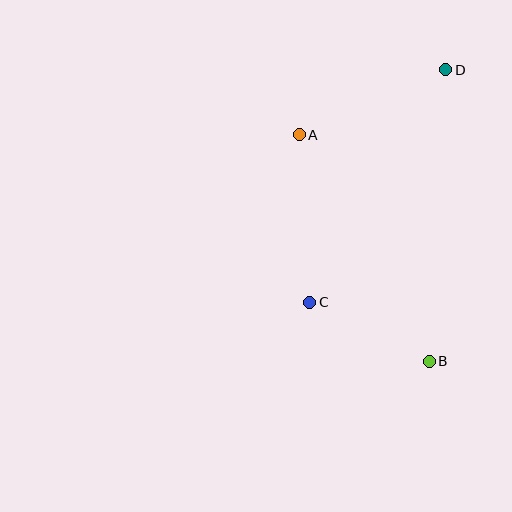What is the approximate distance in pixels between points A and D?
The distance between A and D is approximately 160 pixels.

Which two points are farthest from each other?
Points B and D are farthest from each other.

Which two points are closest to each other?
Points B and C are closest to each other.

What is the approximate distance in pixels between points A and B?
The distance between A and B is approximately 261 pixels.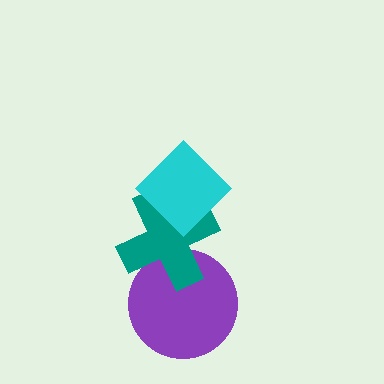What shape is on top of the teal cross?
The cyan diamond is on top of the teal cross.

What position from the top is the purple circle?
The purple circle is 3rd from the top.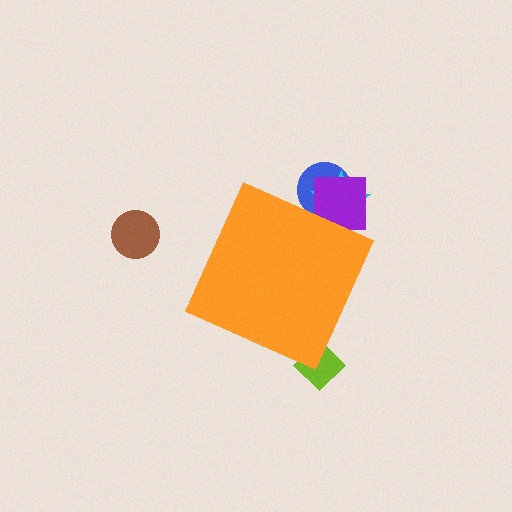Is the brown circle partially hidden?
No, the brown circle is fully visible.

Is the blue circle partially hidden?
Yes, the blue circle is partially hidden behind the orange diamond.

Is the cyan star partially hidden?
Yes, the cyan star is partially hidden behind the orange diamond.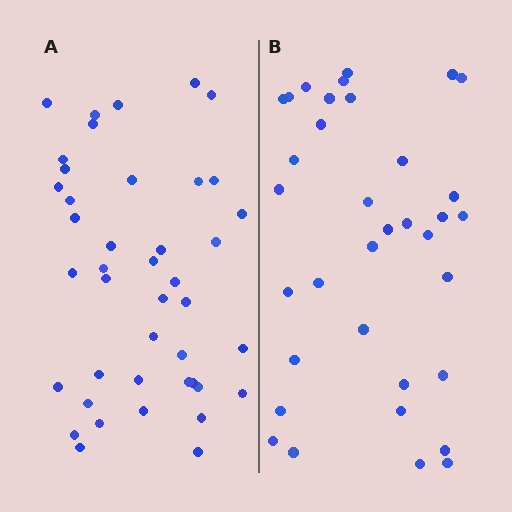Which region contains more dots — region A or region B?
Region A (the left region) has more dots.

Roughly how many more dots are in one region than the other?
Region A has roughly 8 or so more dots than region B.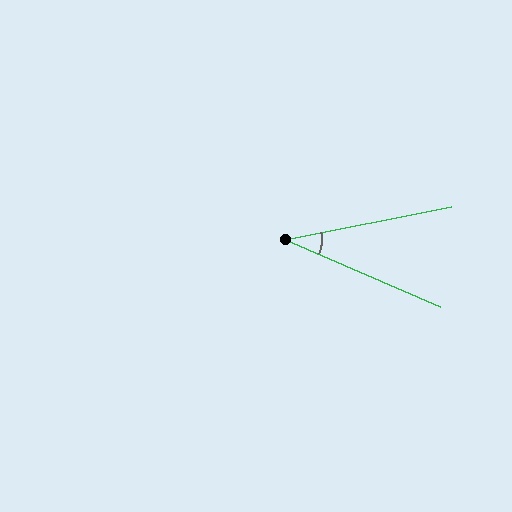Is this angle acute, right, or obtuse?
It is acute.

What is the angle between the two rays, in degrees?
Approximately 35 degrees.